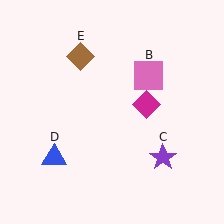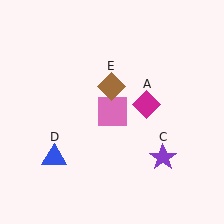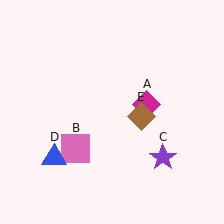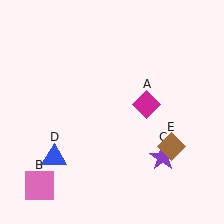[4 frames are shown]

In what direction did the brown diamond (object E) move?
The brown diamond (object E) moved down and to the right.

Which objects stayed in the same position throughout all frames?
Magenta diamond (object A) and purple star (object C) and blue triangle (object D) remained stationary.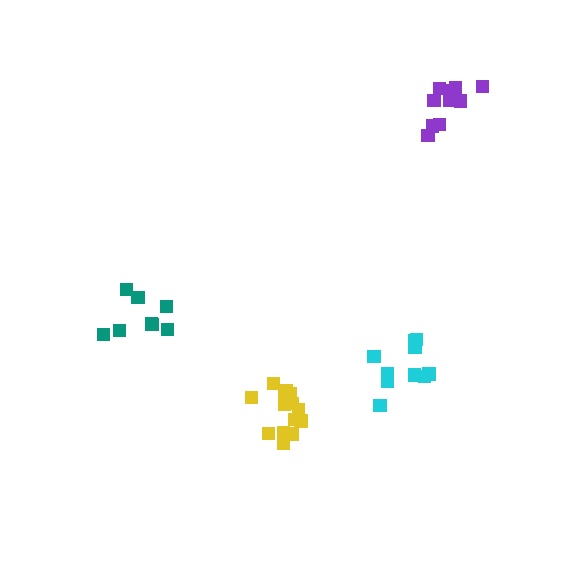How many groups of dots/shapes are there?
There are 4 groups.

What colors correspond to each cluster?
The clusters are colored: yellow, purple, cyan, teal.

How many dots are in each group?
Group 1: 14 dots, Group 2: 10 dots, Group 3: 10 dots, Group 4: 8 dots (42 total).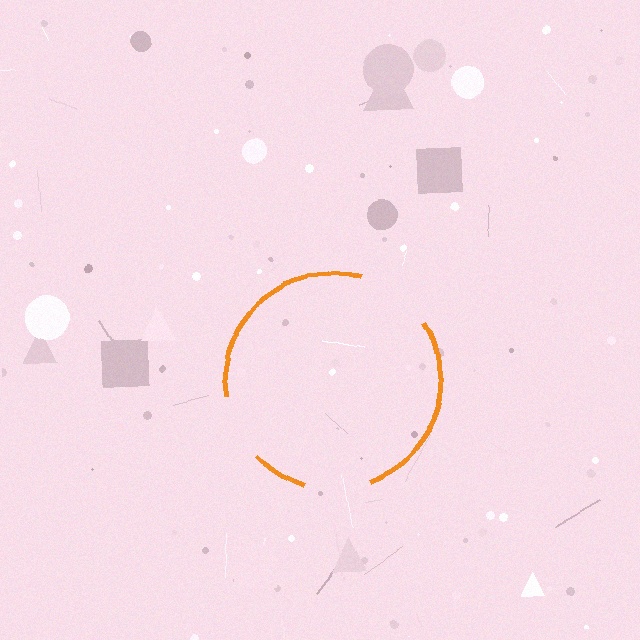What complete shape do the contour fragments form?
The contour fragments form a circle.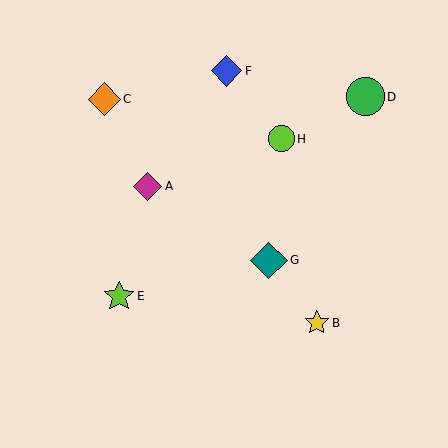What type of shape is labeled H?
Shape H is a lime circle.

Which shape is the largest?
The green circle (labeled D) is the largest.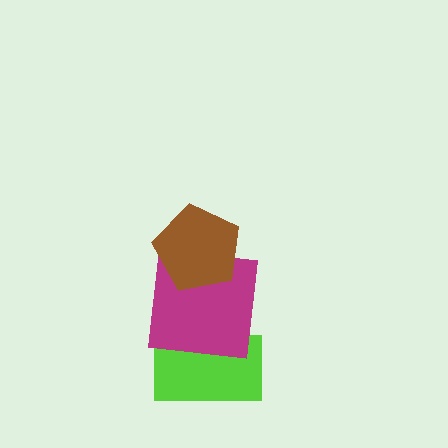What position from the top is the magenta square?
The magenta square is 2nd from the top.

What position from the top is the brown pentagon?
The brown pentagon is 1st from the top.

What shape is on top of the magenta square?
The brown pentagon is on top of the magenta square.